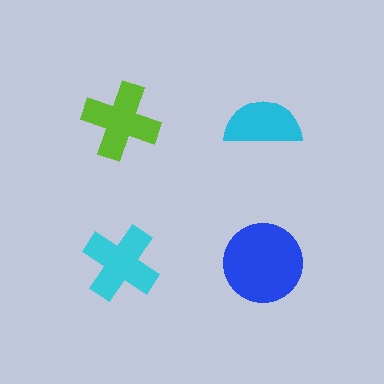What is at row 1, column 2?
A cyan semicircle.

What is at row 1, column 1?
A lime cross.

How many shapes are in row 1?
2 shapes.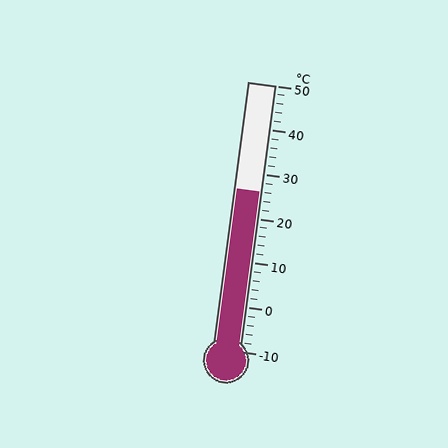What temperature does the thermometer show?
The thermometer shows approximately 26°C.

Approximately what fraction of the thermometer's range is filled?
The thermometer is filled to approximately 60% of its range.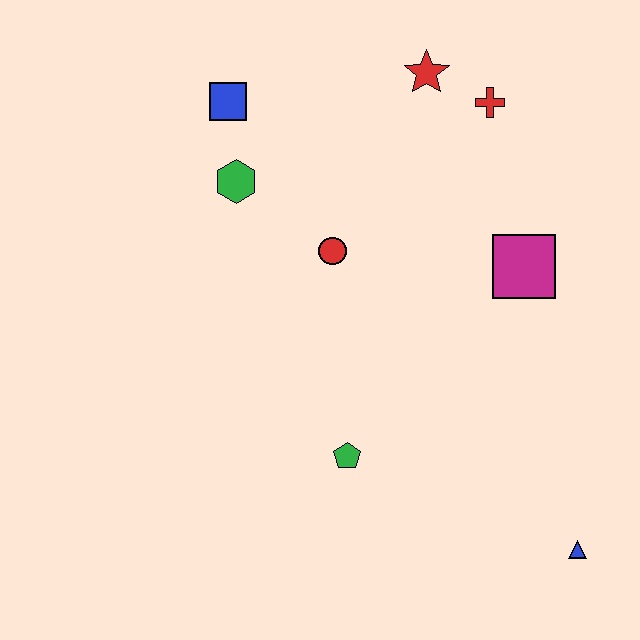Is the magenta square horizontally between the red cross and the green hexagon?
No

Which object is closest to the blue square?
The green hexagon is closest to the blue square.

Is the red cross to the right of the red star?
Yes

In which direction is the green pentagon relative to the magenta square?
The green pentagon is below the magenta square.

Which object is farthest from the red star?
The blue triangle is farthest from the red star.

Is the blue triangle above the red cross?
No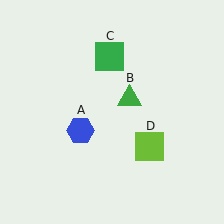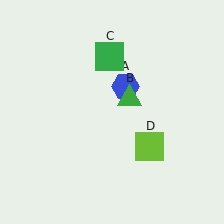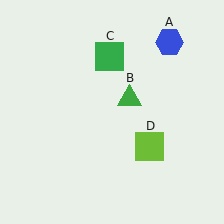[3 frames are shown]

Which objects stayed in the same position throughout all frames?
Green triangle (object B) and green square (object C) and lime square (object D) remained stationary.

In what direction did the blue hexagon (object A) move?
The blue hexagon (object A) moved up and to the right.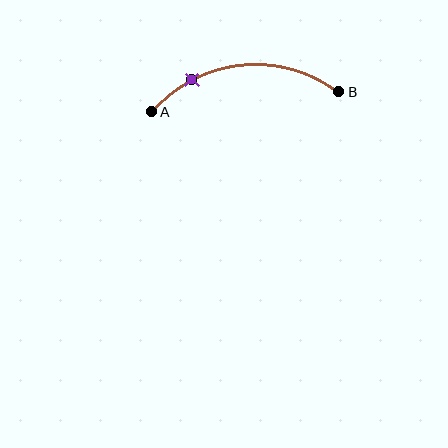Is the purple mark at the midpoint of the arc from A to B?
No. The purple mark lies on the arc but is closer to endpoint A. The arc midpoint would be at the point on the curve equidistant along the arc from both A and B.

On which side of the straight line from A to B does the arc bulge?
The arc bulges above the straight line connecting A and B.